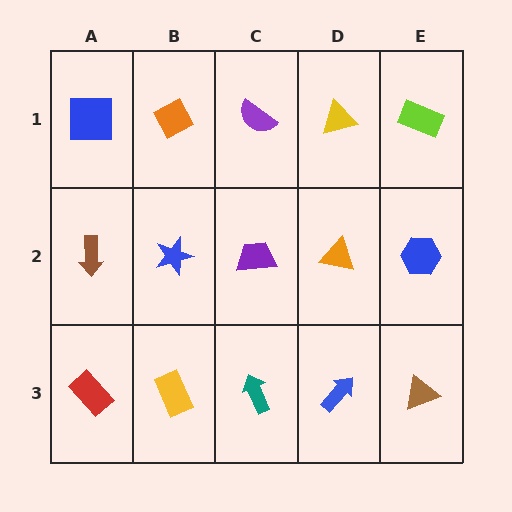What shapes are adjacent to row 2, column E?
A lime rectangle (row 1, column E), a brown triangle (row 3, column E), an orange triangle (row 2, column D).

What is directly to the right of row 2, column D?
A blue hexagon.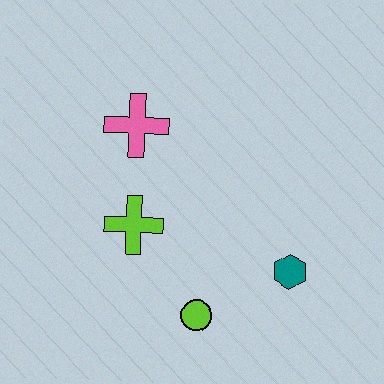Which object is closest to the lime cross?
The pink cross is closest to the lime cross.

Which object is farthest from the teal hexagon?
The pink cross is farthest from the teal hexagon.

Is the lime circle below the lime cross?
Yes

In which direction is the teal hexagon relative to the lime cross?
The teal hexagon is to the right of the lime cross.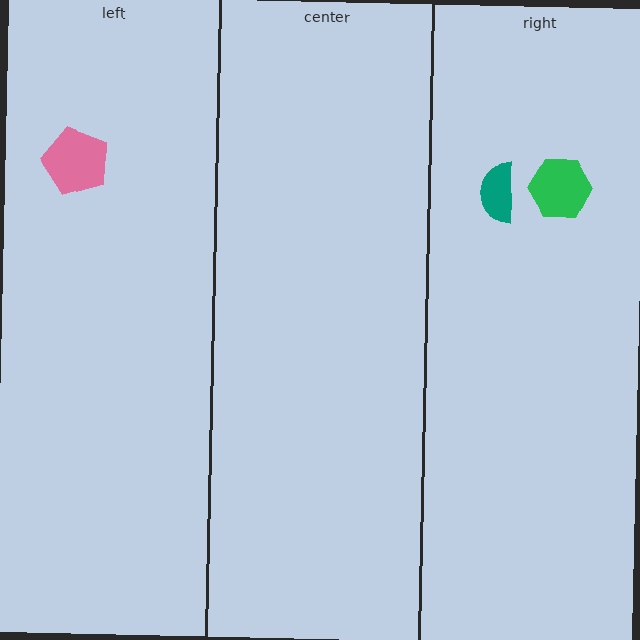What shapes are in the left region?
The pink pentagon.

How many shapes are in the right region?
2.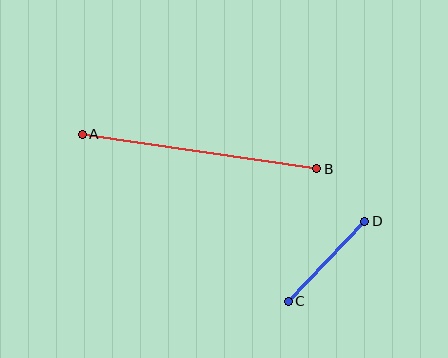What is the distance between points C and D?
The distance is approximately 111 pixels.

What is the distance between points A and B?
The distance is approximately 237 pixels.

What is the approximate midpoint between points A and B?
The midpoint is at approximately (199, 152) pixels.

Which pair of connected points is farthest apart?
Points A and B are farthest apart.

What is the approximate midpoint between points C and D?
The midpoint is at approximately (327, 261) pixels.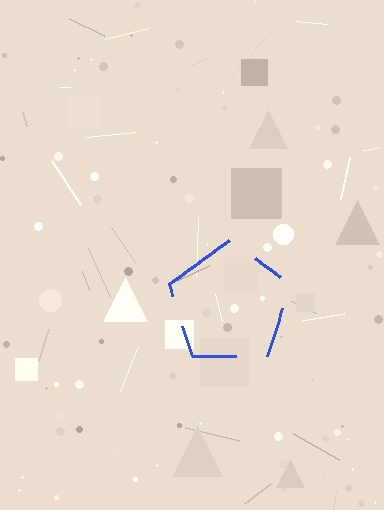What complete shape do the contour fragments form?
The contour fragments form a pentagon.